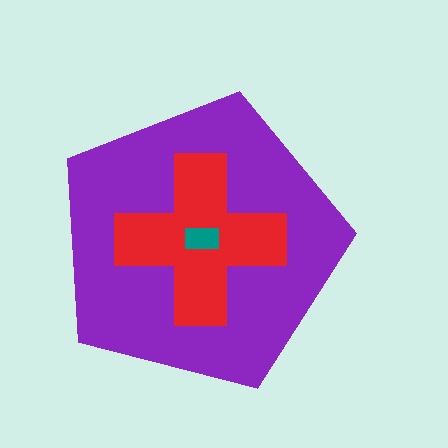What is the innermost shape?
The teal rectangle.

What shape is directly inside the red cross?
The teal rectangle.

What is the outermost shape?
The purple pentagon.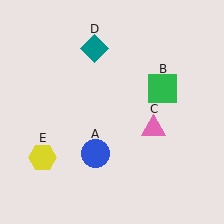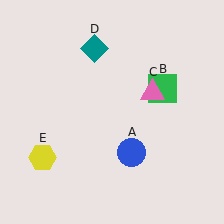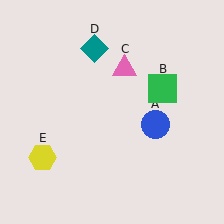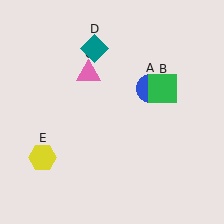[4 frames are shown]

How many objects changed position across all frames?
2 objects changed position: blue circle (object A), pink triangle (object C).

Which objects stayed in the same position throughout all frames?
Green square (object B) and teal diamond (object D) and yellow hexagon (object E) remained stationary.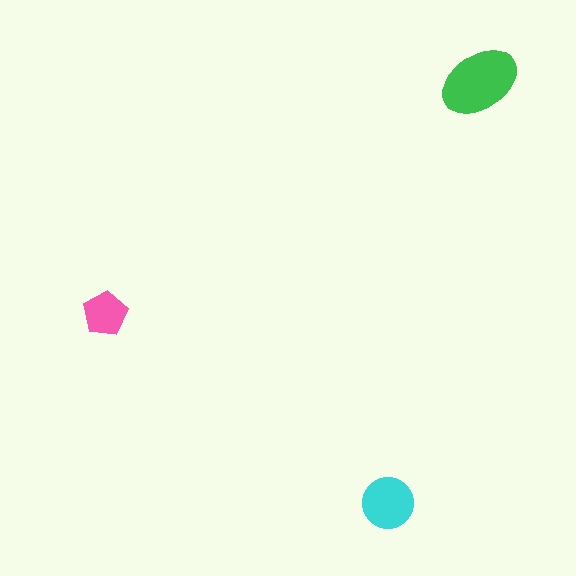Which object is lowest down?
The cyan circle is bottommost.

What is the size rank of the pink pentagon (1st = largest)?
3rd.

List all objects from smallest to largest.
The pink pentagon, the cyan circle, the green ellipse.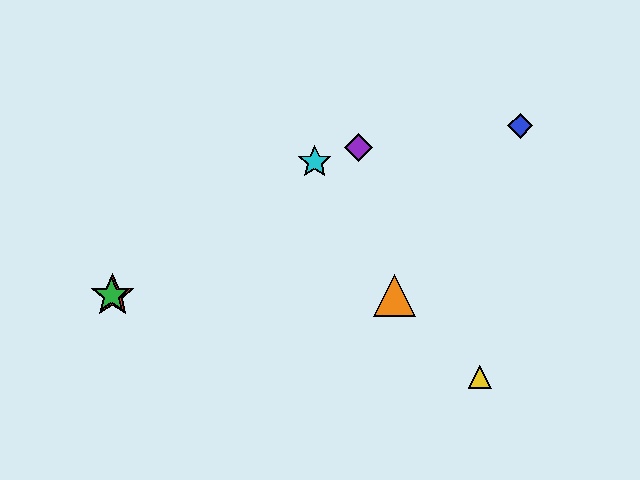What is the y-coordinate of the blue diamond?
The blue diamond is at y≈126.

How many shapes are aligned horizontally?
3 shapes (the red star, the green star, the orange triangle) are aligned horizontally.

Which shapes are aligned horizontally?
The red star, the green star, the orange triangle are aligned horizontally.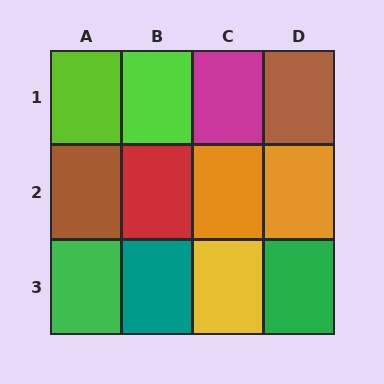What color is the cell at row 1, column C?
Magenta.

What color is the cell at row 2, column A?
Brown.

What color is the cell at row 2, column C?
Orange.